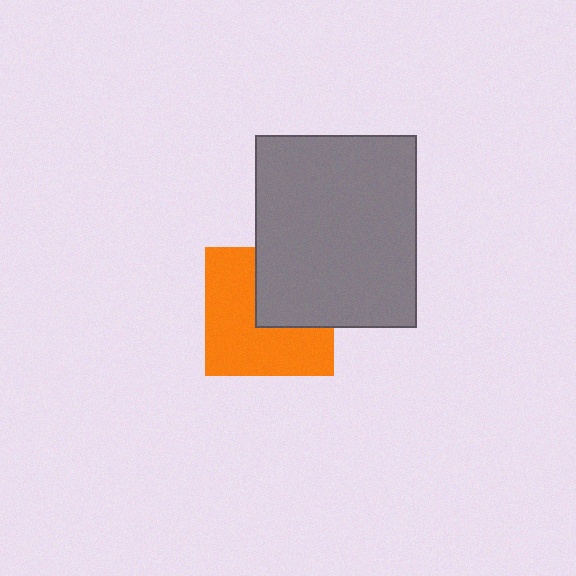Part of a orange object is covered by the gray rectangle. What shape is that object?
It is a square.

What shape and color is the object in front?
The object in front is a gray rectangle.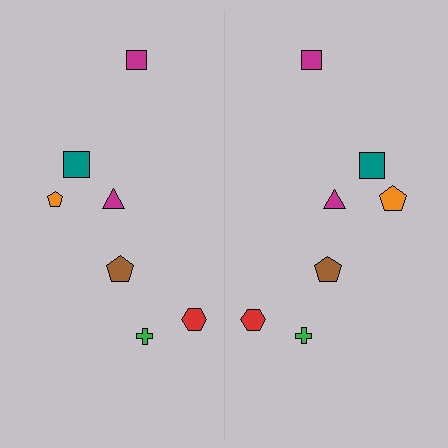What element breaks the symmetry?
The orange pentagon on the right side has a different size than its mirror counterpart.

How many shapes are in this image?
There are 14 shapes in this image.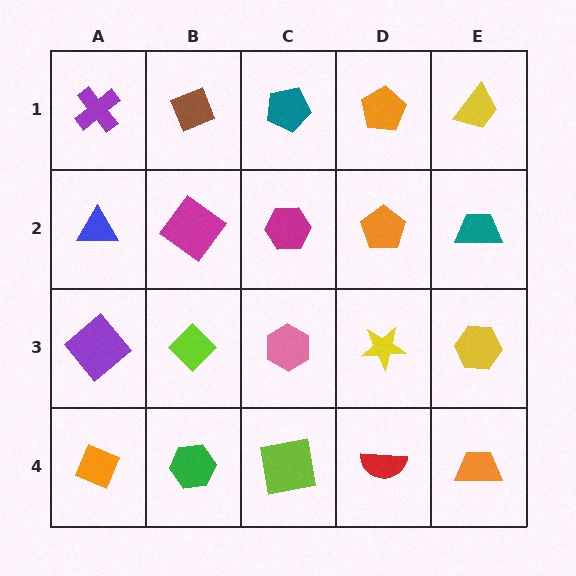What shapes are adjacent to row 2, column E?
A yellow trapezoid (row 1, column E), a yellow hexagon (row 3, column E), an orange pentagon (row 2, column D).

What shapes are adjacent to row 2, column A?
A purple cross (row 1, column A), a purple diamond (row 3, column A), a magenta diamond (row 2, column B).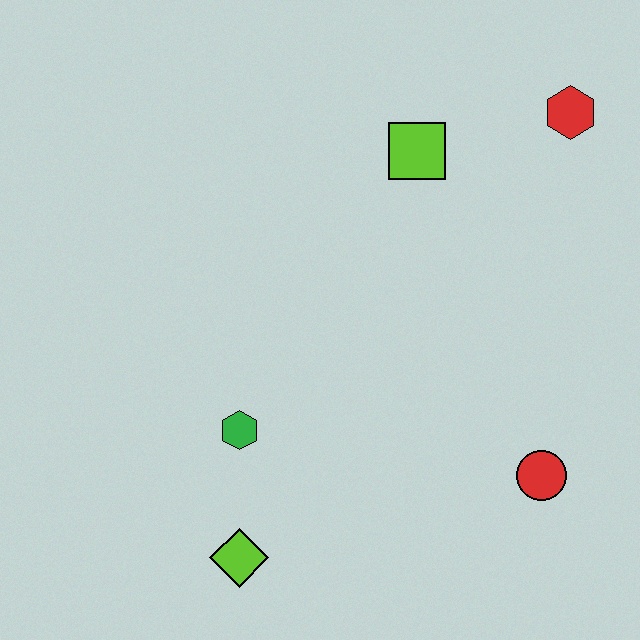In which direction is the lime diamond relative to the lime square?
The lime diamond is below the lime square.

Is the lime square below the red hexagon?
Yes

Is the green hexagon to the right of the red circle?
No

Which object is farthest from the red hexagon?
The lime diamond is farthest from the red hexagon.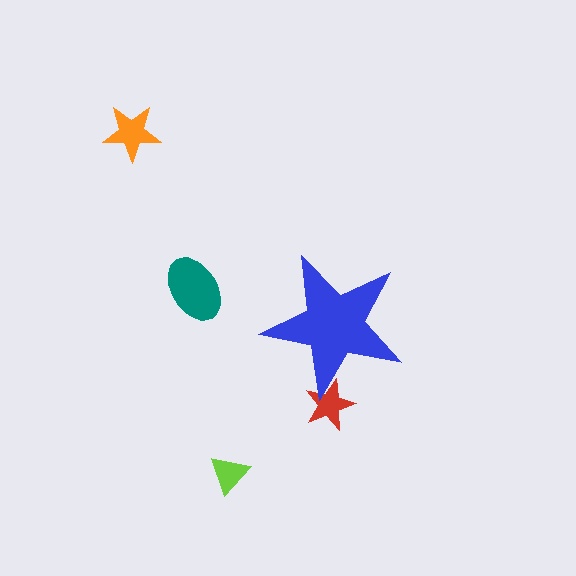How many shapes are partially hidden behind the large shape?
1 shape is partially hidden.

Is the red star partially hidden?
Yes, the red star is partially hidden behind the blue star.